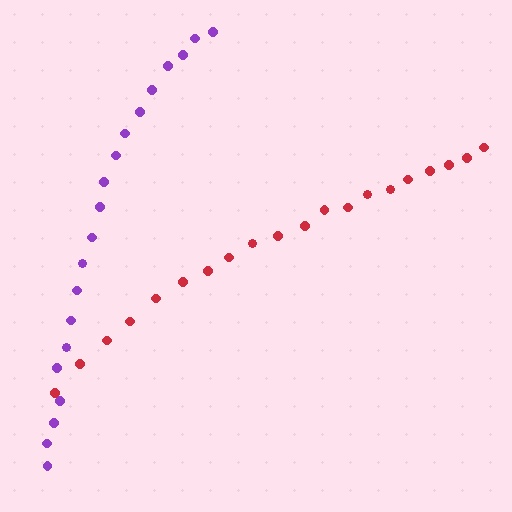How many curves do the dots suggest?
There are 2 distinct paths.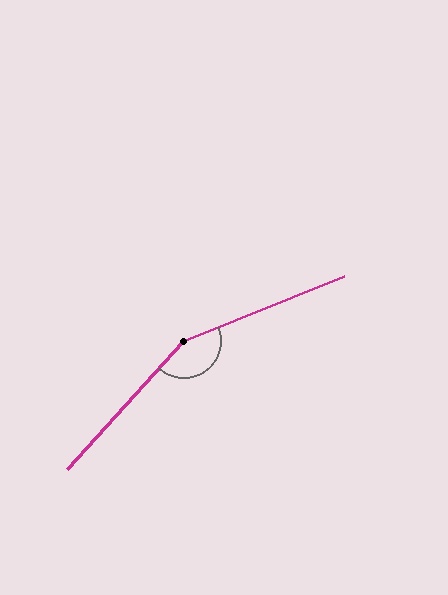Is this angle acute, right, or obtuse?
It is obtuse.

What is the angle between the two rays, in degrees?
Approximately 154 degrees.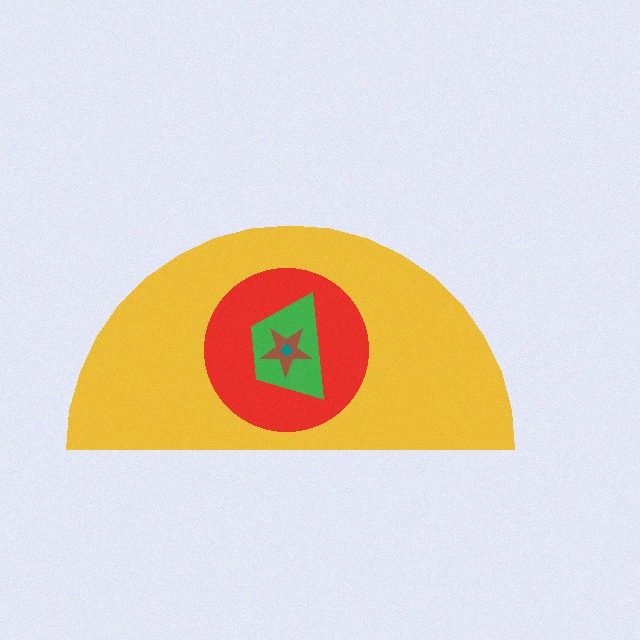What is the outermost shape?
The yellow semicircle.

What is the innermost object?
The teal diamond.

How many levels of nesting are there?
5.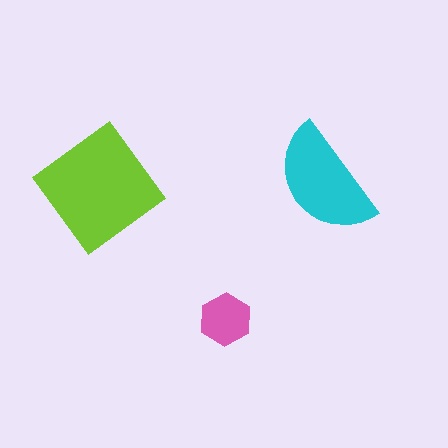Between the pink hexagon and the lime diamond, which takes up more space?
The lime diamond.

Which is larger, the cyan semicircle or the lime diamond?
The lime diamond.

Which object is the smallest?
The pink hexagon.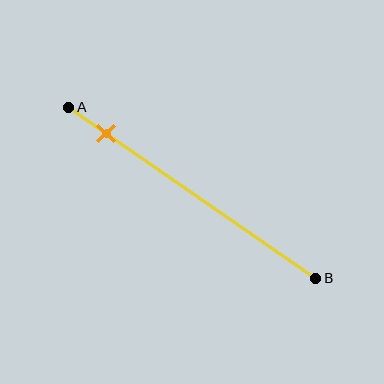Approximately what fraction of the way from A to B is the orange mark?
The orange mark is approximately 15% of the way from A to B.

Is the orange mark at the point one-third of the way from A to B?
No, the mark is at about 15% from A, not at the 33% one-third point.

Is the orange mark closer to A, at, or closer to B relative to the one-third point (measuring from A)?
The orange mark is closer to point A than the one-third point of segment AB.